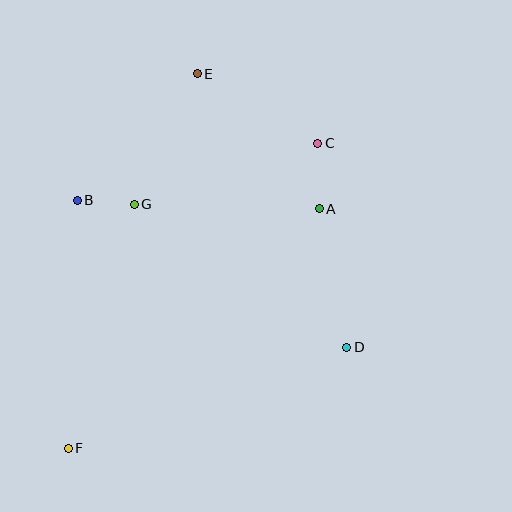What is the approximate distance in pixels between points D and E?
The distance between D and E is approximately 312 pixels.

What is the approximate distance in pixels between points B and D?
The distance between B and D is approximately 307 pixels.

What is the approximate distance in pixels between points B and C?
The distance between B and C is approximately 248 pixels.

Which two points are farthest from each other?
Points E and F are farthest from each other.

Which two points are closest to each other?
Points B and G are closest to each other.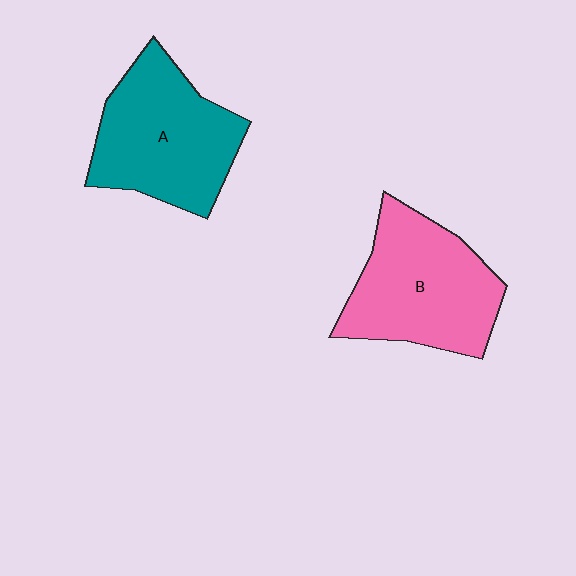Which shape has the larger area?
Shape B (pink).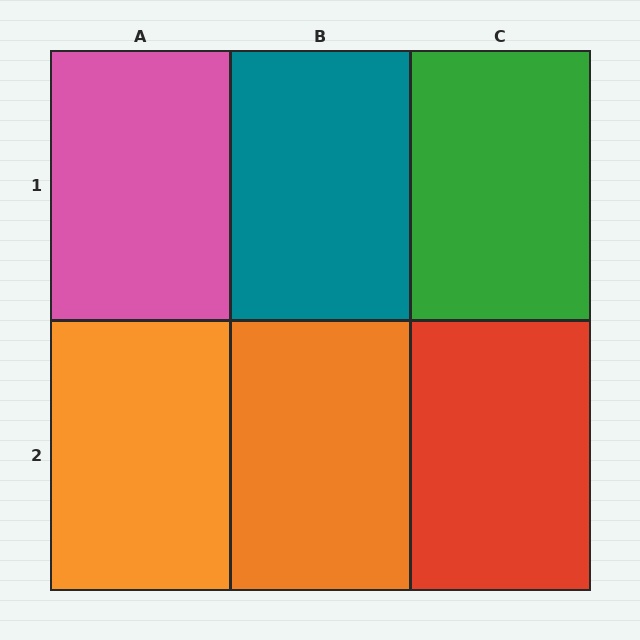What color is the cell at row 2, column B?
Orange.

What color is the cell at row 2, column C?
Red.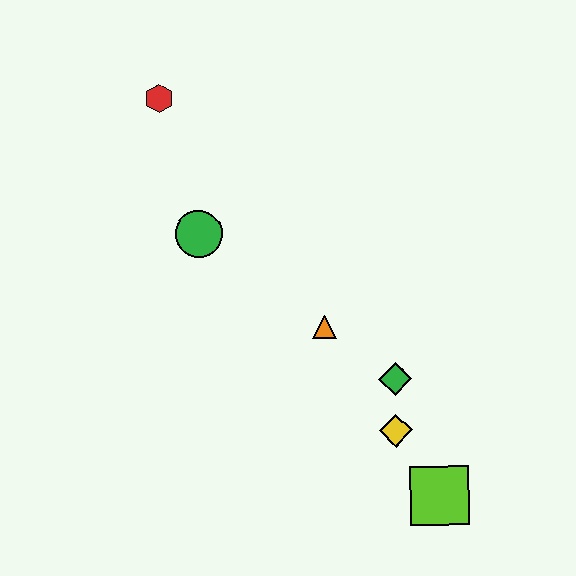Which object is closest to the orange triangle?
The green diamond is closest to the orange triangle.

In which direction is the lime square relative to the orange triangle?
The lime square is below the orange triangle.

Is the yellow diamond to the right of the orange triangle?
Yes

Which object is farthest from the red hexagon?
The lime square is farthest from the red hexagon.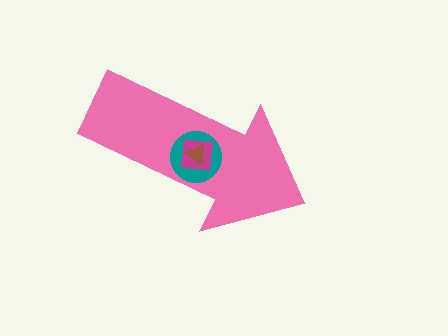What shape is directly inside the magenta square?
The brown triangle.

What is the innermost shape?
The brown triangle.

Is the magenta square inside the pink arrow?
Yes.